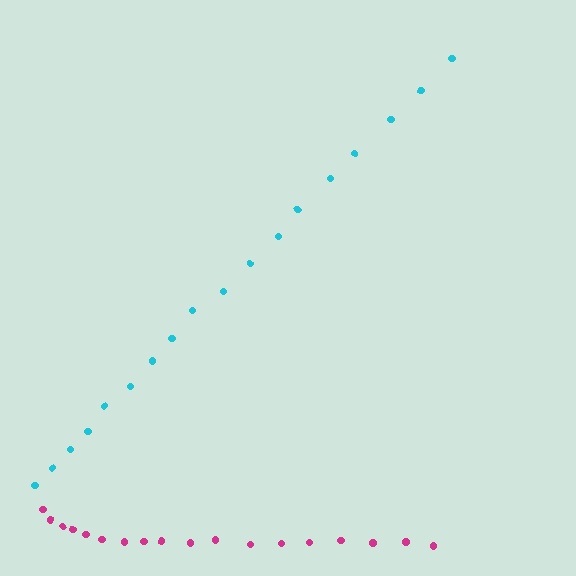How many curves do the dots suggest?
There are 2 distinct paths.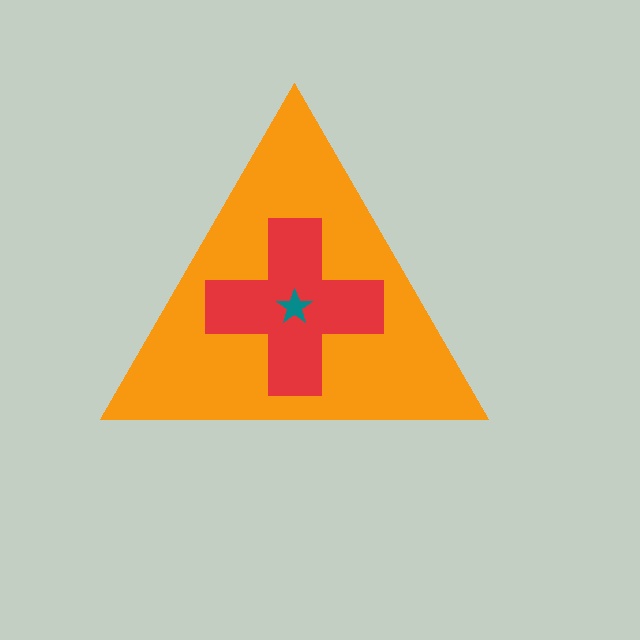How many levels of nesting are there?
3.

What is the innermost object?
The teal star.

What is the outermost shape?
The orange triangle.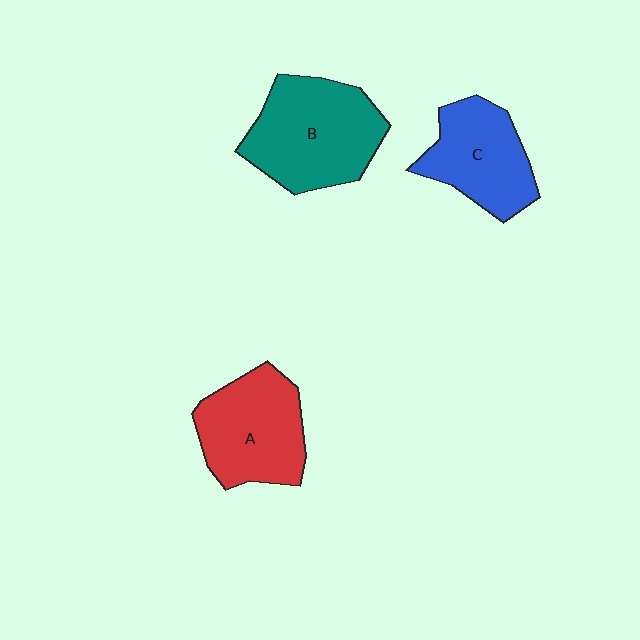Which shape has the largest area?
Shape B (teal).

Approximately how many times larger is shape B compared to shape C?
Approximately 1.3 times.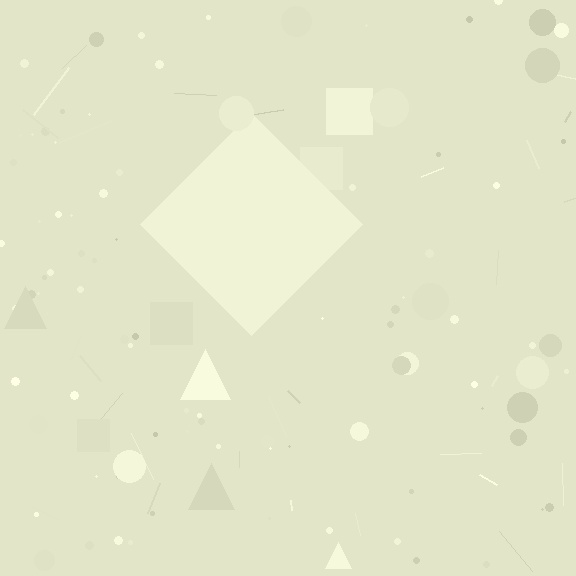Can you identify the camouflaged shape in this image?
The camouflaged shape is a diamond.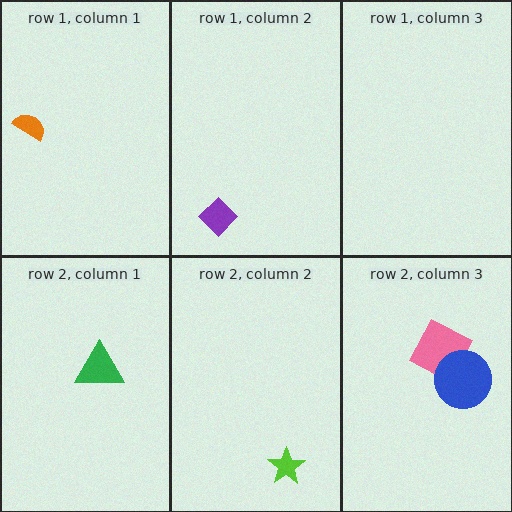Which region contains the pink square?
The row 2, column 3 region.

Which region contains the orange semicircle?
The row 1, column 1 region.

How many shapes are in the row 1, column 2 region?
1.